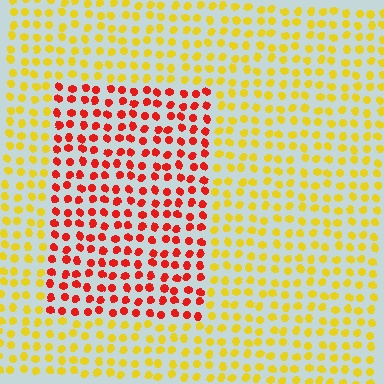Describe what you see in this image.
The image is filled with small yellow elements in a uniform arrangement. A rectangle-shaped region is visible where the elements are tinted to a slightly different hue, forming a subtle color boundary.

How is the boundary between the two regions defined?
The boundary is defined purely by a slight shift in hue (about 54 degrees). Spacing, size, and orientation are identical on both sides.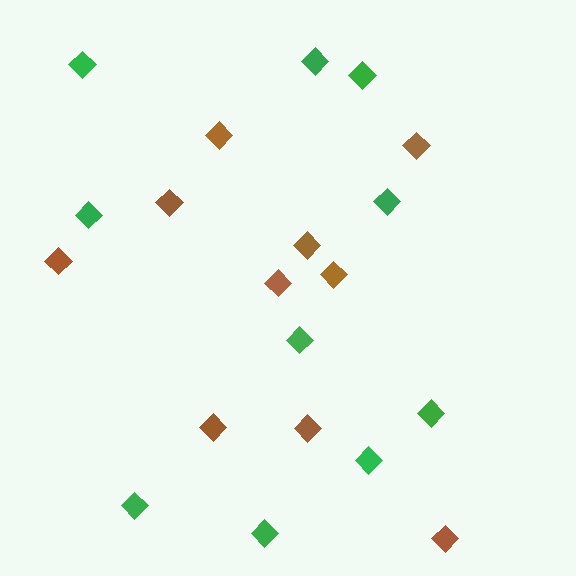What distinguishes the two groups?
There are 2 groups: one group of brown diamonds (10) and one group of green diamonds (10).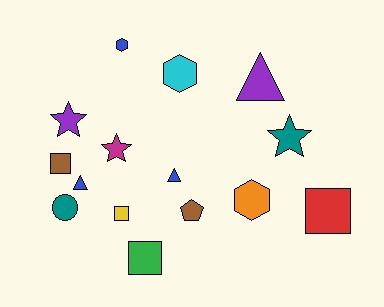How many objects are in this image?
There are 15 objects.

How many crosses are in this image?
There are no crosses.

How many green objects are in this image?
There is 1 green object.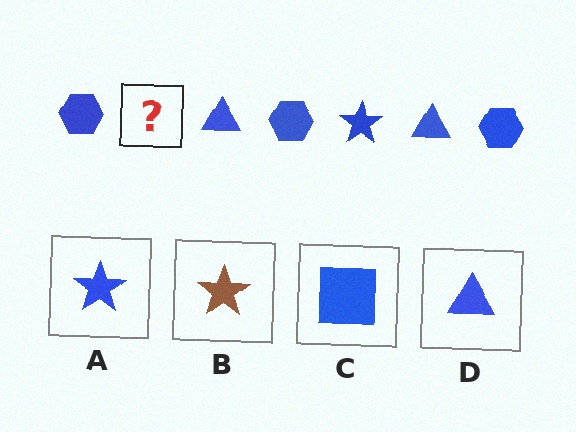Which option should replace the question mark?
Option A.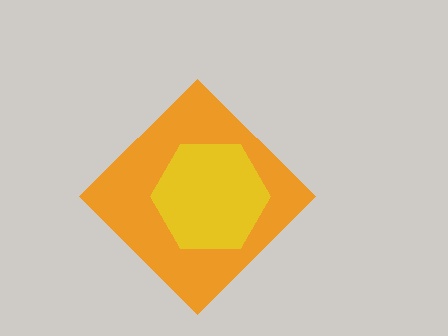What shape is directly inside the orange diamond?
The yellow hexagon.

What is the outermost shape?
The orange diamond.